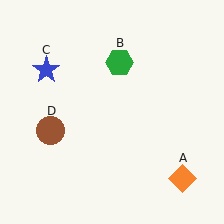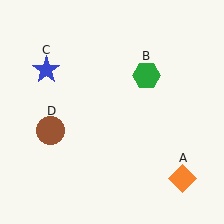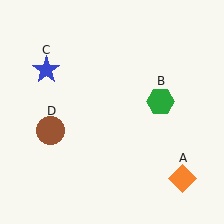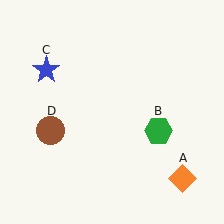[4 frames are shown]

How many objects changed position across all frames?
1 object changed position: green hexagon (object B).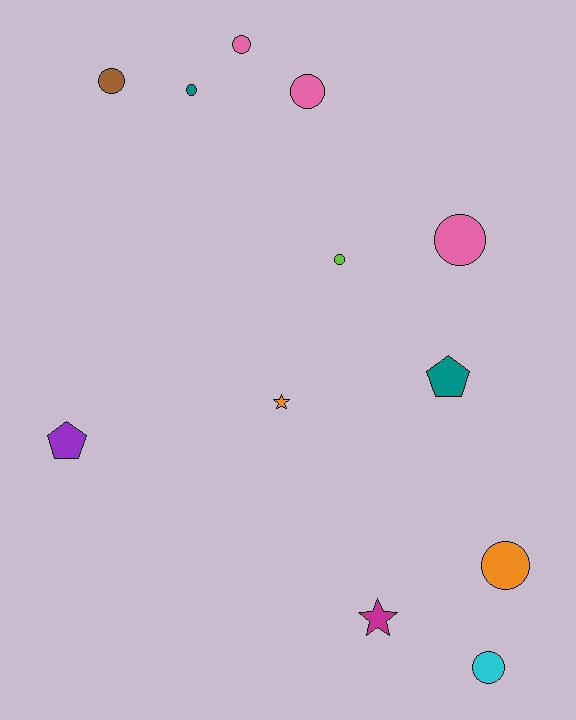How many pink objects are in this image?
There are 3 pink objects.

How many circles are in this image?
There are 8 circles.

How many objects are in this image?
There are 12 objects.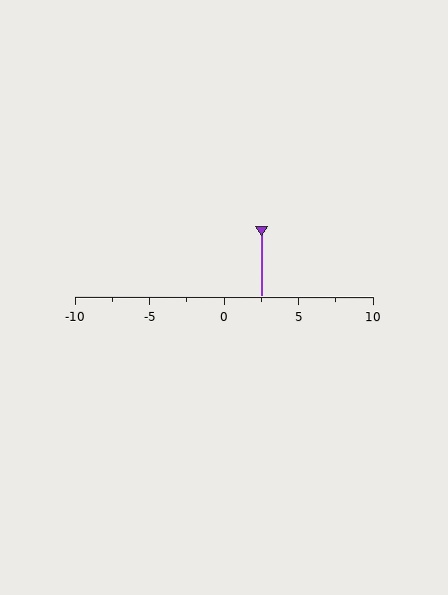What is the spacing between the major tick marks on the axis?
The major ticks are spaced 5 apart.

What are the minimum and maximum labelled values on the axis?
The axis runs from -10 to 10.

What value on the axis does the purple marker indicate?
The marker indicates approximately 2.5.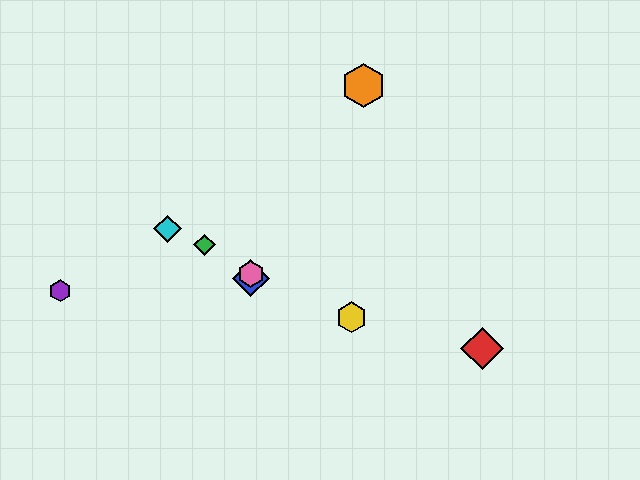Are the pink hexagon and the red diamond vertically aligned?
No, the pink hexagon is at x≈251 and the red diamond is at x≈482.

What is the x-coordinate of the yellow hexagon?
The yellow hexagon is at x≈351.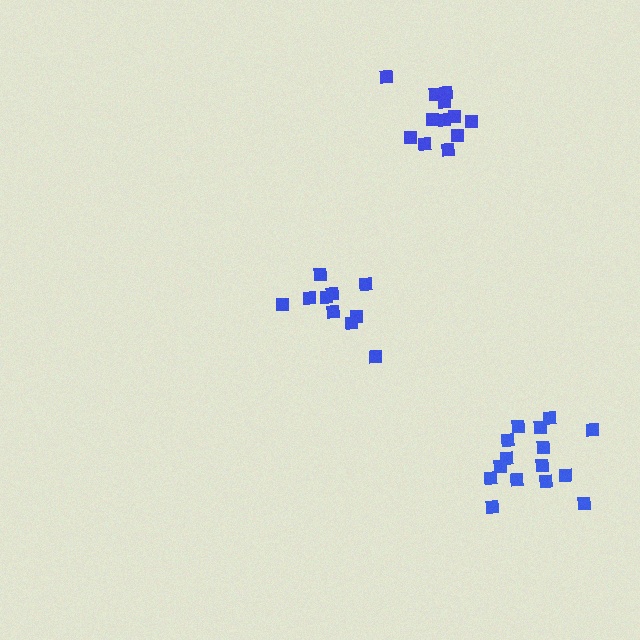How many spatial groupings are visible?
There are 3 spatial groupings.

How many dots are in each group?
Group 1: 15 dots, Group 2: 12 dots, Group 3: 10 dots (37 total).